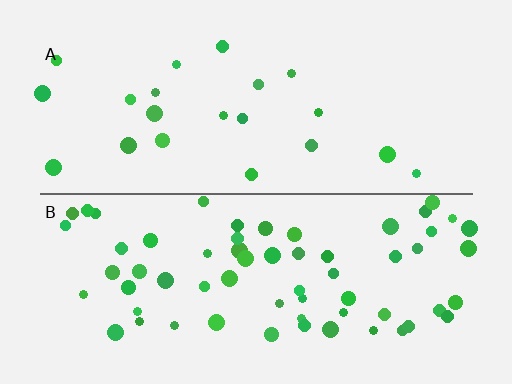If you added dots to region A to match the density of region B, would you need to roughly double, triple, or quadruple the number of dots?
Approximately triple.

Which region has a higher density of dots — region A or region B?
B (the bottom).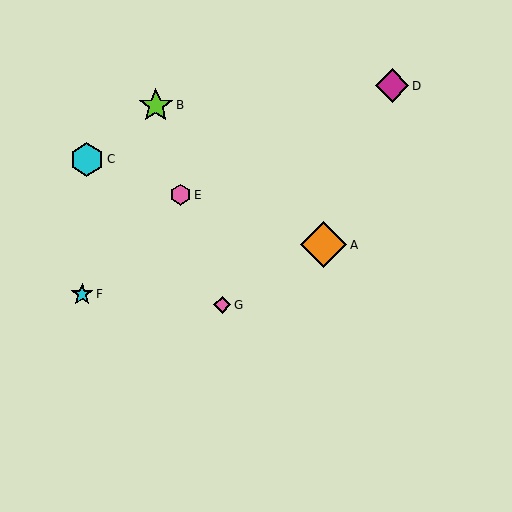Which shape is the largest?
The orange diamond (labeled A) is the largest.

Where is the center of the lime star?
The center of the lime star is at (156, 105).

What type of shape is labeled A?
Shape A is an orange diamond.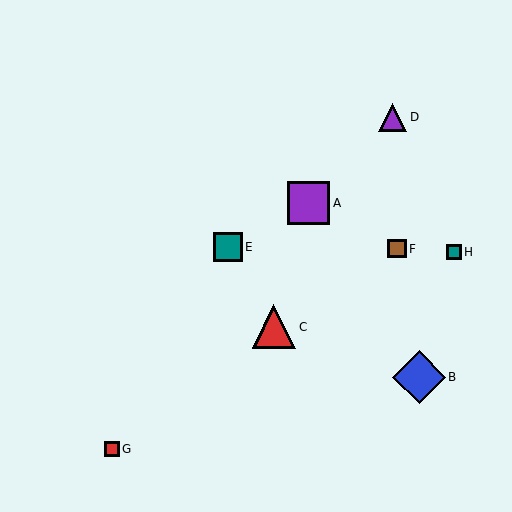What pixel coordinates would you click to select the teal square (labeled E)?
Click at (228, 247) to select the teal square E.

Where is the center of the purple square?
The center of the purple square is at (309, 203).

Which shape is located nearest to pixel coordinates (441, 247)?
The teal square (labeled H) at (454, 252) is nearest to that location.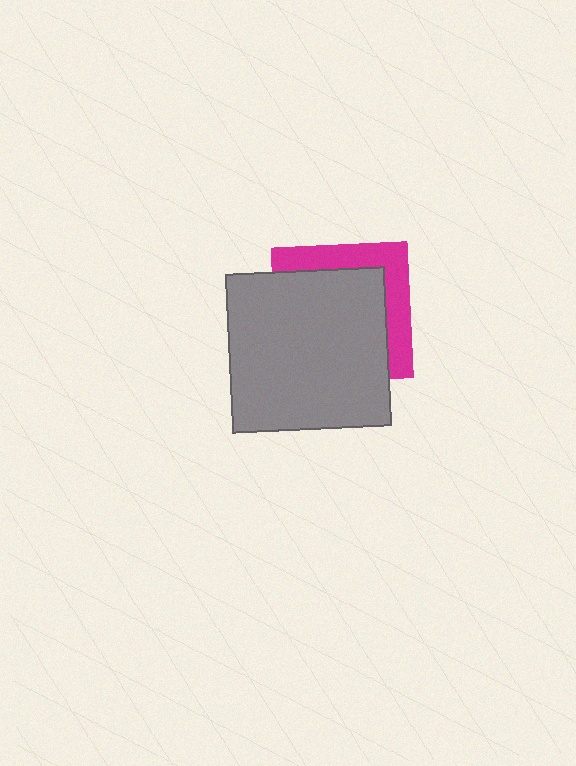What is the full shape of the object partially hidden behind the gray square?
The partially hidden object is a magenta square.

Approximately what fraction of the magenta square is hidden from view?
Roughly 68% of the magenta square is hidden behind the gray square.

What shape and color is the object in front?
The object in front is a gray square.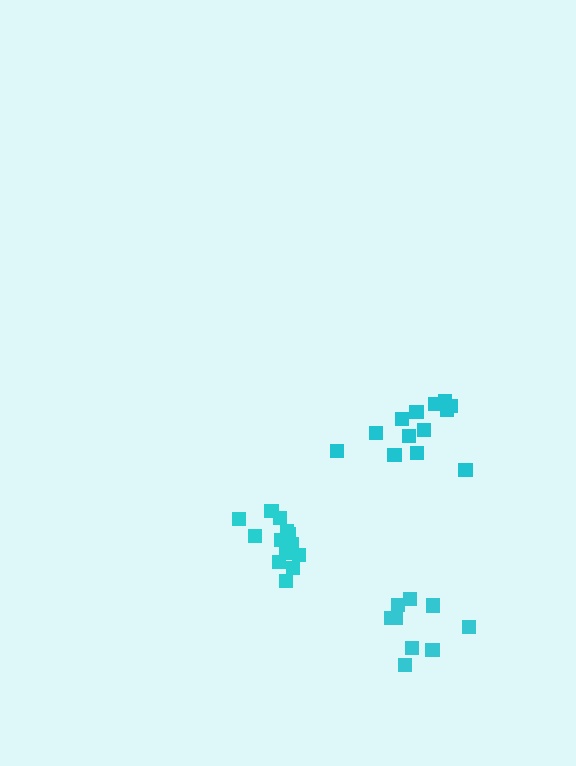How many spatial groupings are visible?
There are 3 spatial groupings.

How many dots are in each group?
Group 1: 13 dots, Group 2: 13 dots, Group 3: 9 dots (35 total).